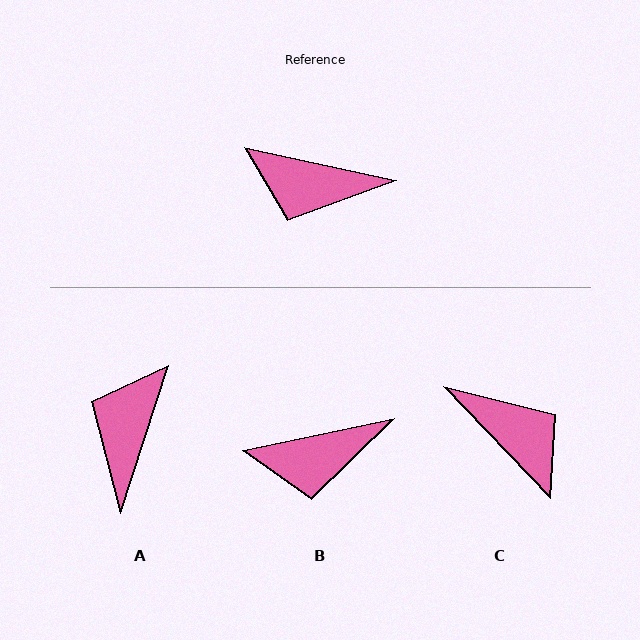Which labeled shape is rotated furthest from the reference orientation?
C, about 146 degrees away.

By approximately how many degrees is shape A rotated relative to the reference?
Approximately 95 degrees clockwise.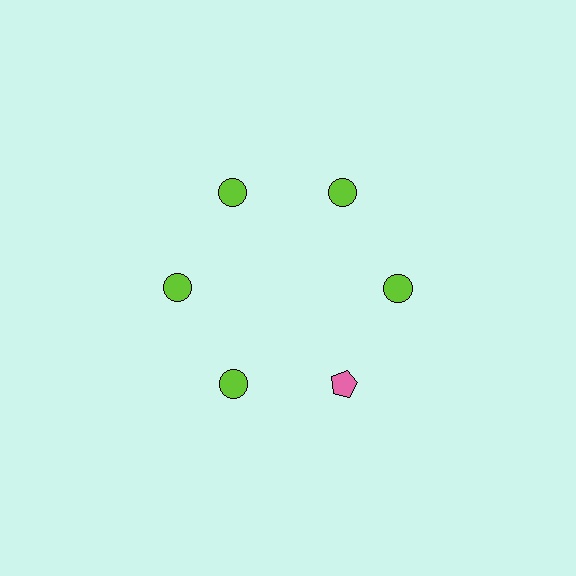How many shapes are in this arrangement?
There are 6 shapes arranged in a ring pattern.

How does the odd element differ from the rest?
It differs in both color (pink instead of lime) and shape (pentagon instead of circle).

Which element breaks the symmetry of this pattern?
The pink pentagon at roughly the 5 o'clock position breaks the symmetry. All other shapes are lime circles.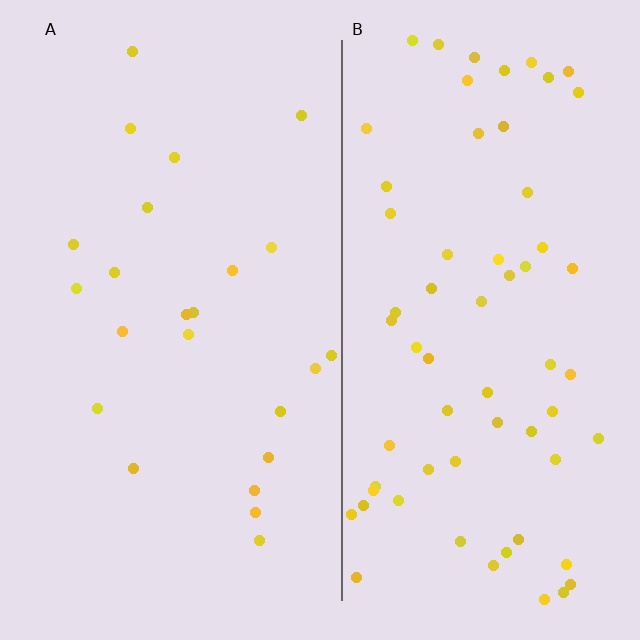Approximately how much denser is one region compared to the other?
Approximately 2.7× — region B over region A.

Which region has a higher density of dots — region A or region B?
B (the right).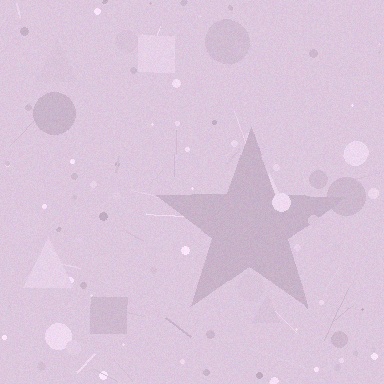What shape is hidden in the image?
A star is hidden in the image.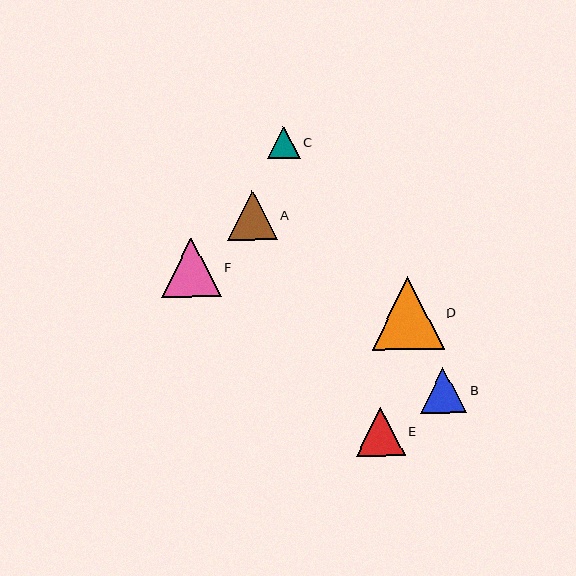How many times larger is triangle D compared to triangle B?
Triangle D is approximately 1.6 times the size of triangle B.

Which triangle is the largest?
Triangle D is the largest with a size of approximately 72 pixels.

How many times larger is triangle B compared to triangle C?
Triangle B is approximately 1.4 times the size of triangle C.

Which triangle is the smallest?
Triangle C is the smallest with a size of approximately 33 pixels.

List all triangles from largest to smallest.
From largest to smallest: D, F, A, E, B, C.